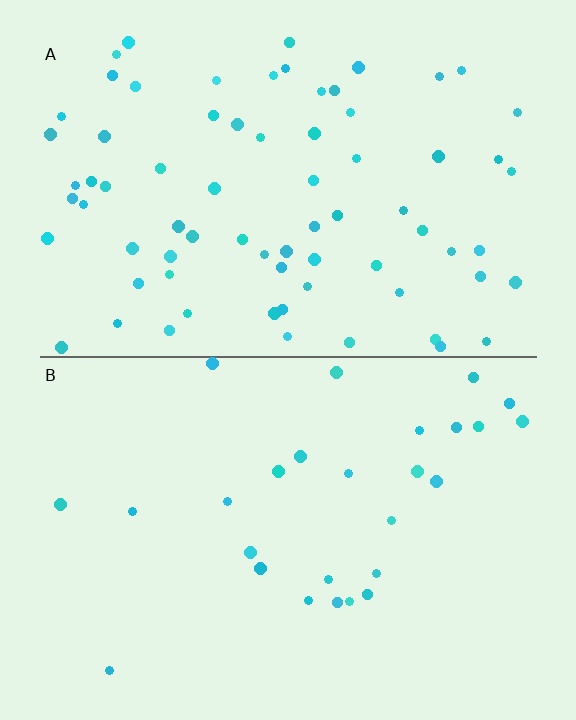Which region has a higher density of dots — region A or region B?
A (the top).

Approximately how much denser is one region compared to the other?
Approximately 2.7× — region A over region B.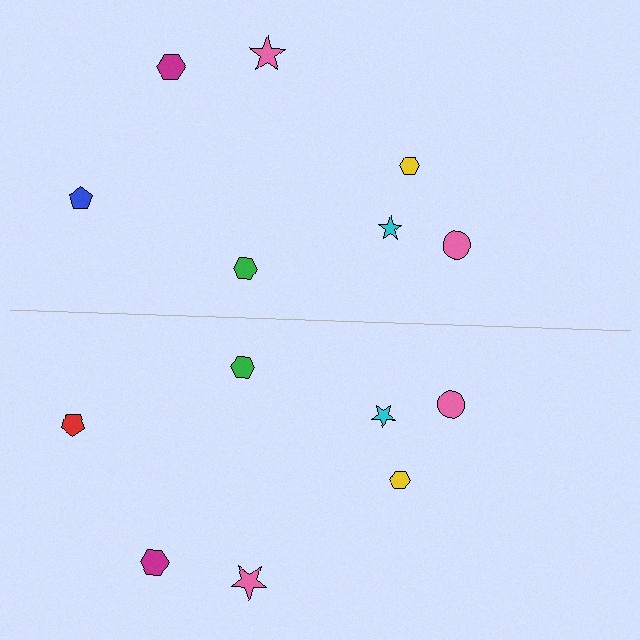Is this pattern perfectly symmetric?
No, the pattern is not perfectly symmetric. The red pentagon on the bottom side breaks the symmetry — its mirror counterpart is blue.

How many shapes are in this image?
There are 14 shapes in this image.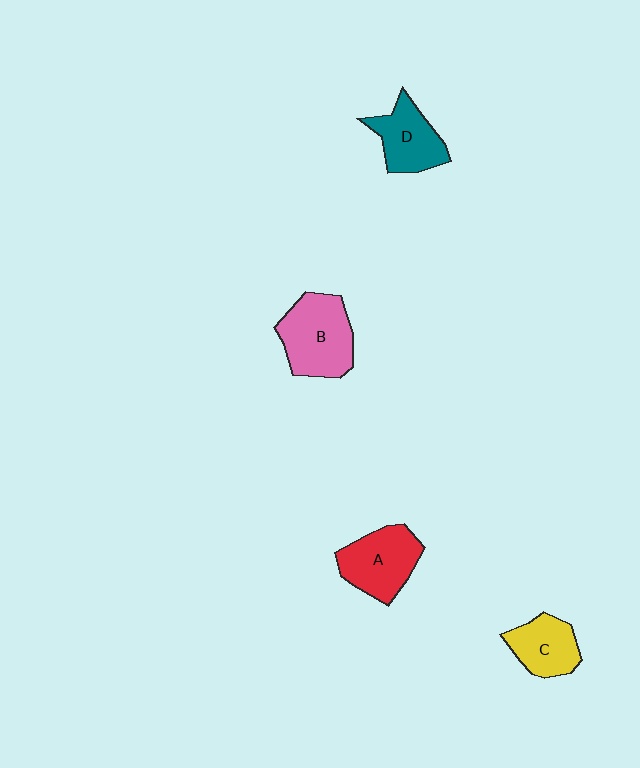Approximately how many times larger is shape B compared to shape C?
Approximately 1.5 times.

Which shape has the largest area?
Shape B (pink).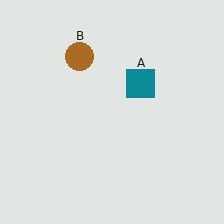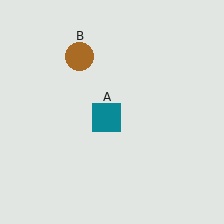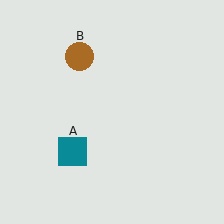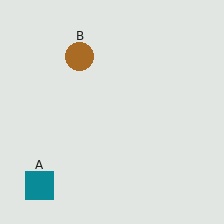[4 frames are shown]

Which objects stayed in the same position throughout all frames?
Brown circle (object B) remained stationary.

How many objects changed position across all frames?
1 object changed position: teal square (object A).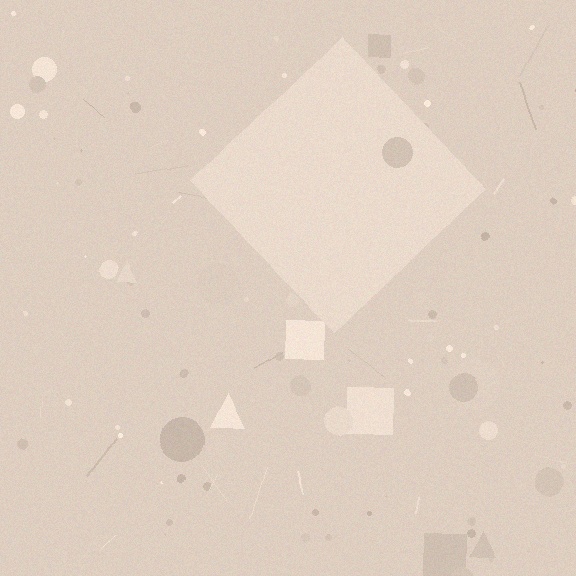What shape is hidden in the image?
A diamond is hidden in the image.